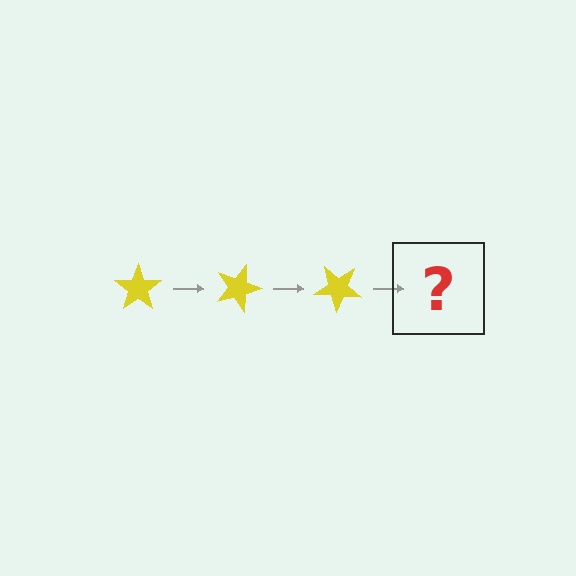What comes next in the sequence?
The next element should be a yellow star rotated 60 degrees.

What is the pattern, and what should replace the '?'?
The pattern is that the star rotates 20 degrees each step. The '?' should be a yellow star rotated 60 degrees.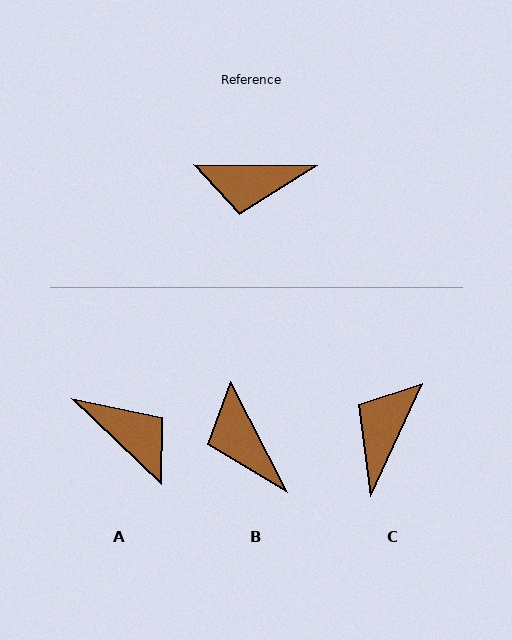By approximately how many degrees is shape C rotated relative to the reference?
Approximately 114 degrees clockwise.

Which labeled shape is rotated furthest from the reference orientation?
A, about 137 degrees away.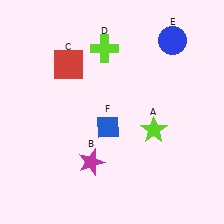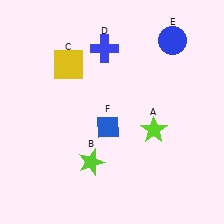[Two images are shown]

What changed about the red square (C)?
In Image 1, C is red. In Image 2, it changed to yellow.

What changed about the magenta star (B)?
In Image 1, B is magenta. In Image 2, it changed to lime.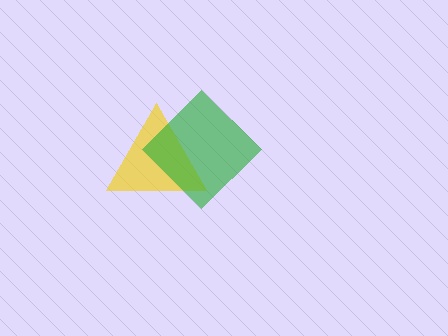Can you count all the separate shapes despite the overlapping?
Yes, there are 2 separate shapes.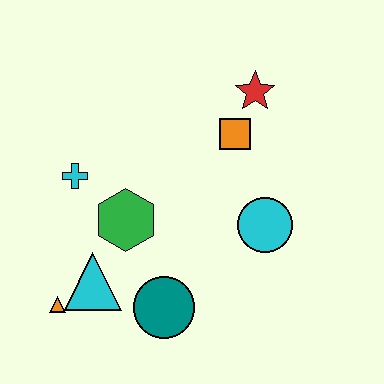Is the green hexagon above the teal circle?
Yes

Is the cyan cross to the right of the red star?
No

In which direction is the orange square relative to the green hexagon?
The orange square is to the right of the green hexagon.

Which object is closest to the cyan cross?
The green hexagon is closest to the cyan cross.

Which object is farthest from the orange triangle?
The red star is farthest from the orange triangle.